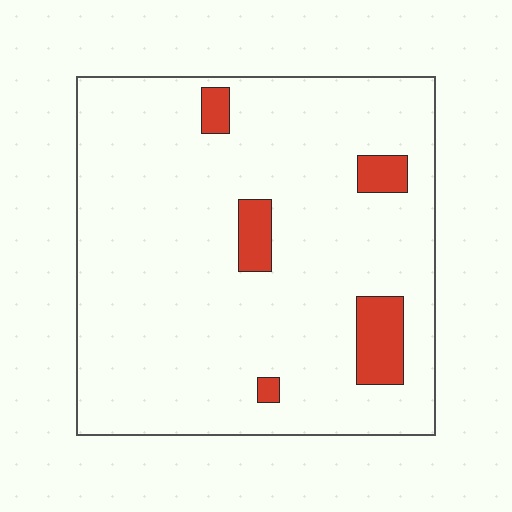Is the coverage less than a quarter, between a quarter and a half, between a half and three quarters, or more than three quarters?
Less than a quarter.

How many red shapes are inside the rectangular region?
5.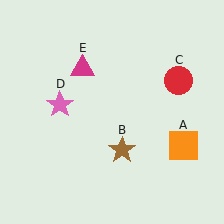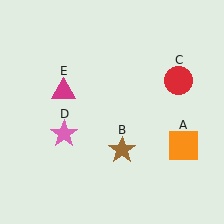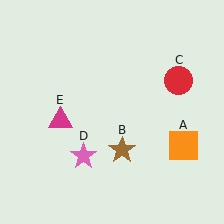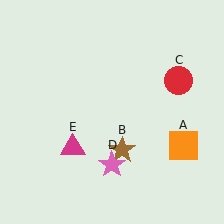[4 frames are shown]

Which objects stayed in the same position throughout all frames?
Orange square (object A) and brown star (object B) and red circle (object C) remained stationary.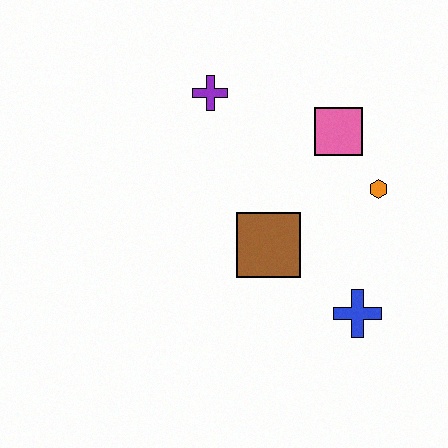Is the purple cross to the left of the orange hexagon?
Yes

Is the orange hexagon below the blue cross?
No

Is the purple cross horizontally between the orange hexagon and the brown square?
No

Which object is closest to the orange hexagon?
The pink square is closest to the orange hexagon.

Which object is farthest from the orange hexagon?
The purple cross is farthest from the orange hexagon.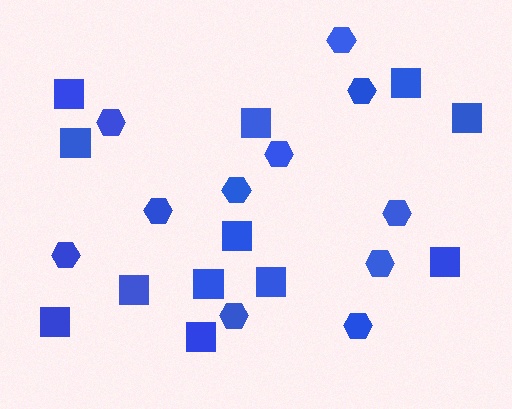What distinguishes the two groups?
There are 2 groups: one group of squares (12) and one group of hexagons (11).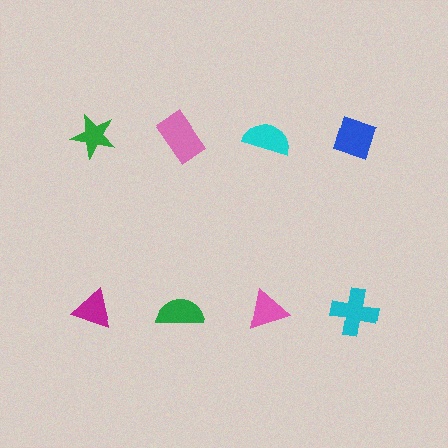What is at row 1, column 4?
A blue diamond.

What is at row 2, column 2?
A green semicircle.